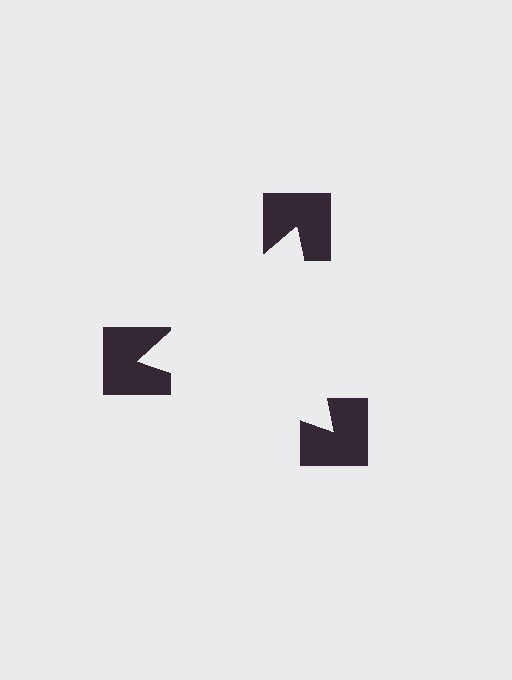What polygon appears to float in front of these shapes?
An illusory triangle — its edges are inferred from the aligned wedge cuts in the notched squares, not physically drawn.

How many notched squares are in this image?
There are 3 — one at each vertex of the illusory triangle.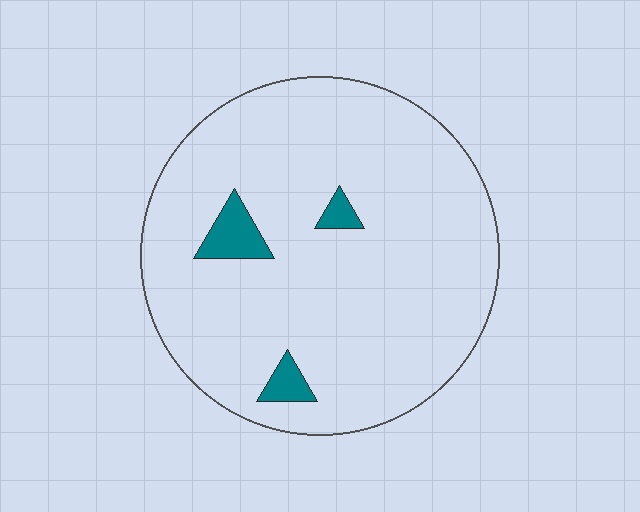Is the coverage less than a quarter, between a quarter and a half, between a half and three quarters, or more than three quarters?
Less than a quarter.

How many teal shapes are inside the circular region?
3.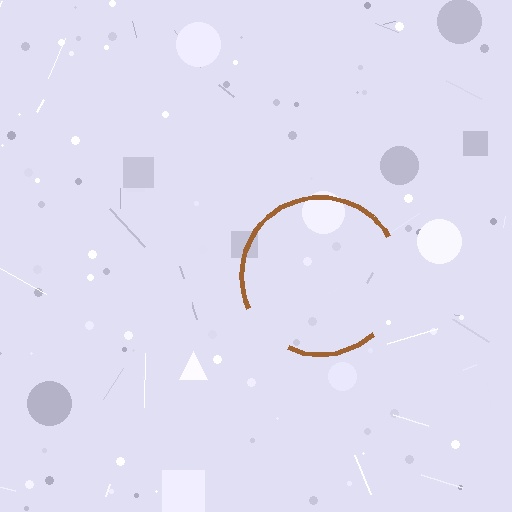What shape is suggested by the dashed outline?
The dashed outline suggests a circle.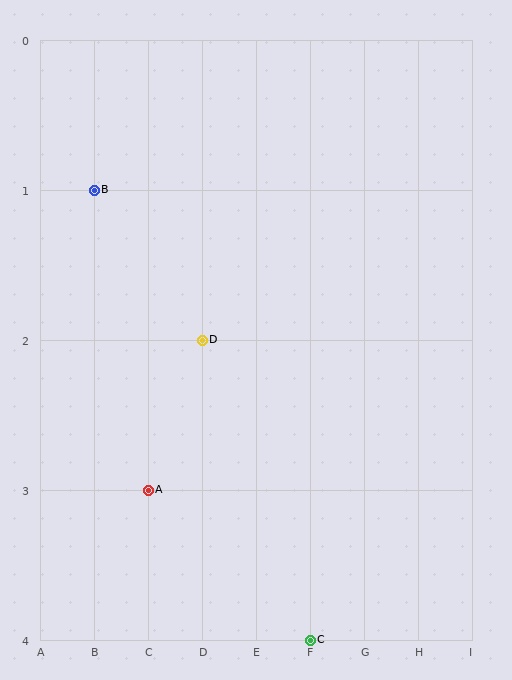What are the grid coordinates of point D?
Point D is at grid coordinates (D, 2).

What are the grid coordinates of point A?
Point A is at grid coordinates (C, 3).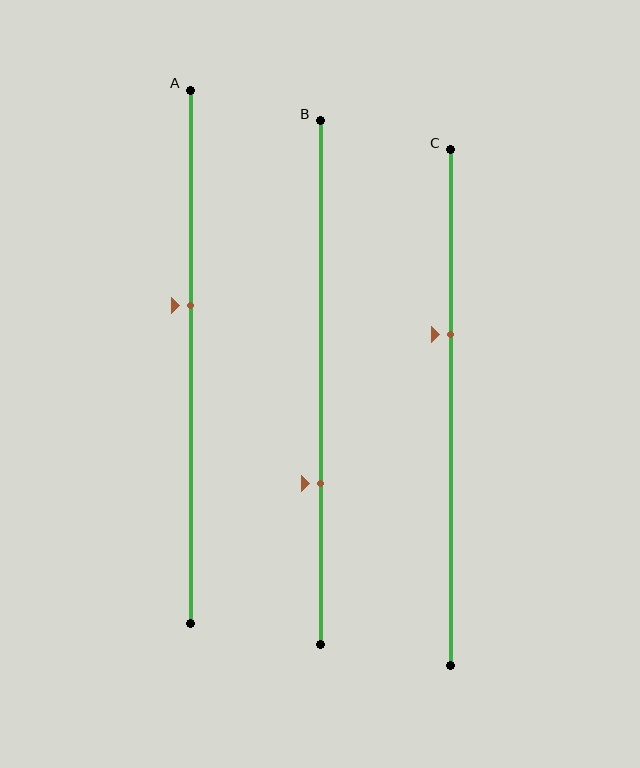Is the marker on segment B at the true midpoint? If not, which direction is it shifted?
No, the marker on segment B is shifted downward by about 19% of the segment length.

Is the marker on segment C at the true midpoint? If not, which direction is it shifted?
No, the marker on segment C is shifted upward by about 14% of the segment length.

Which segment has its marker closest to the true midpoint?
Segment A has its marker closest to the true midpoint.